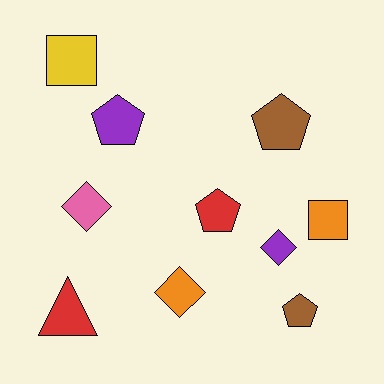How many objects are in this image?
There are 10 objects.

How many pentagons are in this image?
There are 4 pentagons.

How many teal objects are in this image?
There are no teal objects.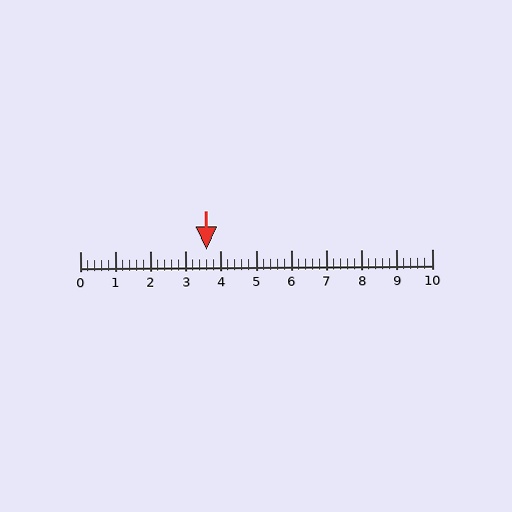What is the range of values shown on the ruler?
The ruler shows values from 0 to 10.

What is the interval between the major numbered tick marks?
The major tick marks are spaced 1 units apart.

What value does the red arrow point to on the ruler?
The red arrow points to approximately 3.6.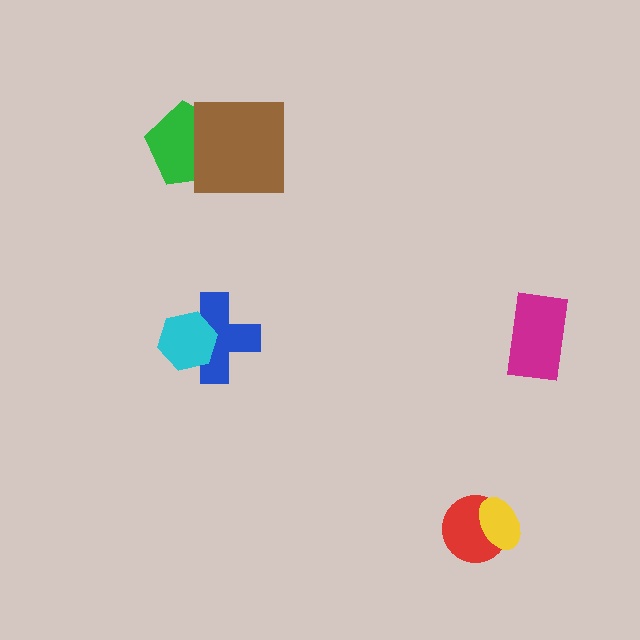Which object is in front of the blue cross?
The cyan hexagon is in front of the blue cross.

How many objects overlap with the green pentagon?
1 object overlaps with the green pentagon.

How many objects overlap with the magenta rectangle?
0 objects overlap with the magenta rectangle.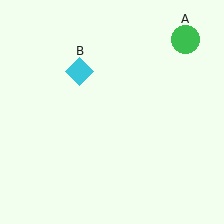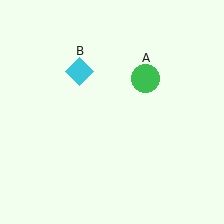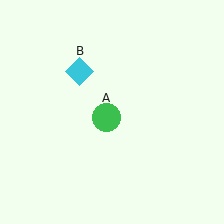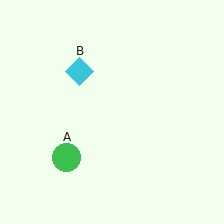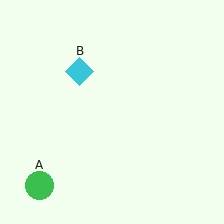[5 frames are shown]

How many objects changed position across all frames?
1 object changed position: green circle (object A).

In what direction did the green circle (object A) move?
The green circle (object A) moved down and to the left.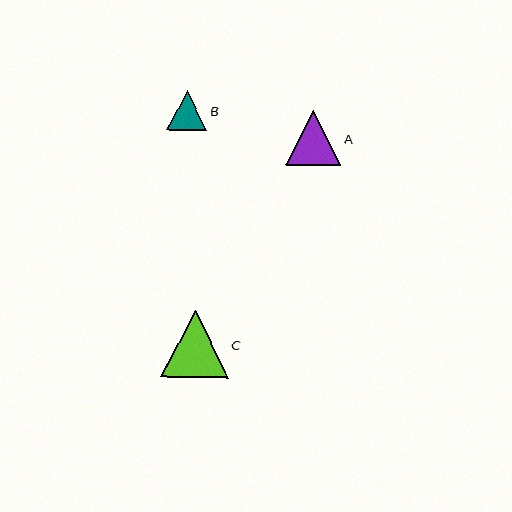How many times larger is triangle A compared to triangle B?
Triangle A is approximately 1.4 times the size of triangle B.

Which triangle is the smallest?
Triangle B is the smallest with a size of approximately 40 pixels.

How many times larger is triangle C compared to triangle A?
Triangle C is approximately 1.2 times the size of triangle A.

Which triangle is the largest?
Triangle C is the largest with a size of approximately 68 pixels.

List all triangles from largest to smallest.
From largest to smallest: C, A, B.